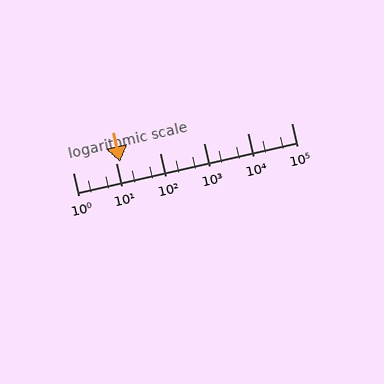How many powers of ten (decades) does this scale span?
The scale spans 5 decades, from 1 to 100000.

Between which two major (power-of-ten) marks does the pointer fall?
The pointer is between 10 and 100.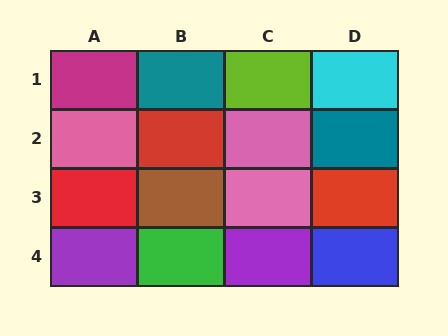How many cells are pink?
3 cells are pink.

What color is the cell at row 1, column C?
Lime.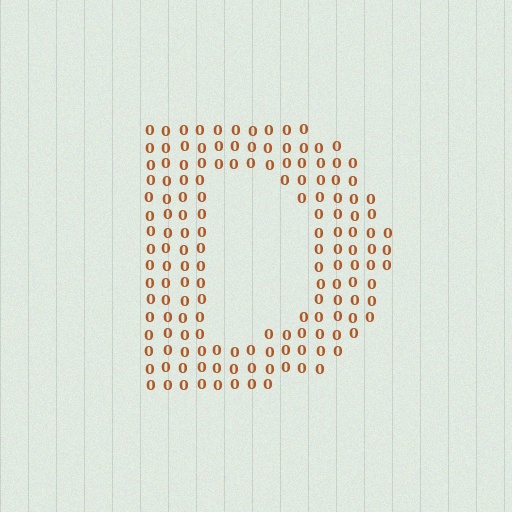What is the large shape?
The large shape is the letter D.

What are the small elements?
The small elements are digit 0's.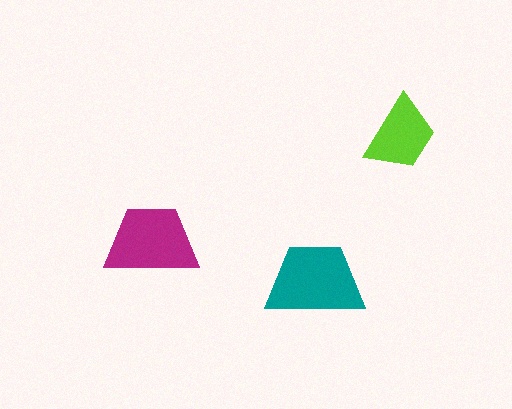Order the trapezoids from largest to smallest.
the teal one, the magenta one, the lime one.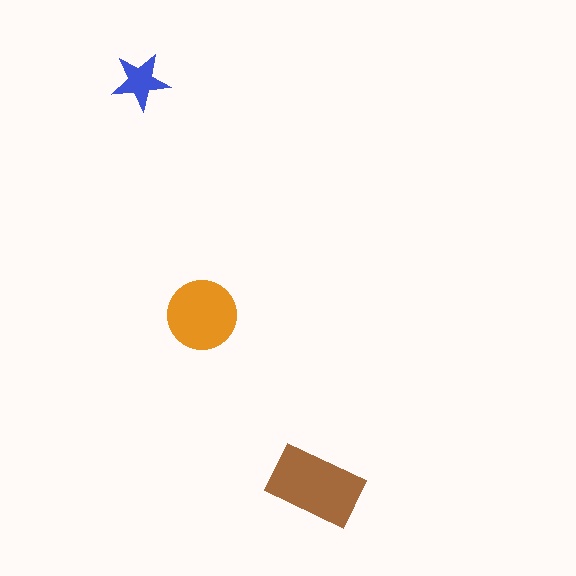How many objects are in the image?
There are 3 objects in the image.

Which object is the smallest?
The blue star.